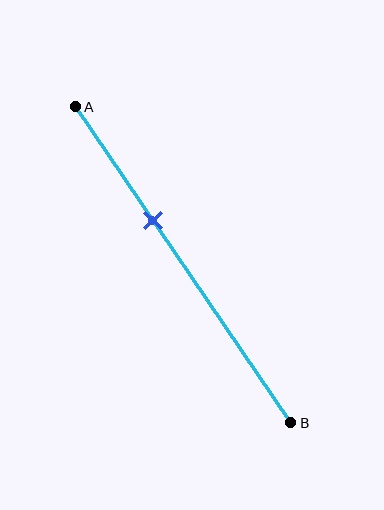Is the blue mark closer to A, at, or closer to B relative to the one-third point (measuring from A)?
The blue mark is approximately at the one-third point of segment AB.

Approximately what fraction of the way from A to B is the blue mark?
The blue mark is approximately 35% of the way from A to B.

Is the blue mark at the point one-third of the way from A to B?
Yes, the mark is approximately at the one-third point.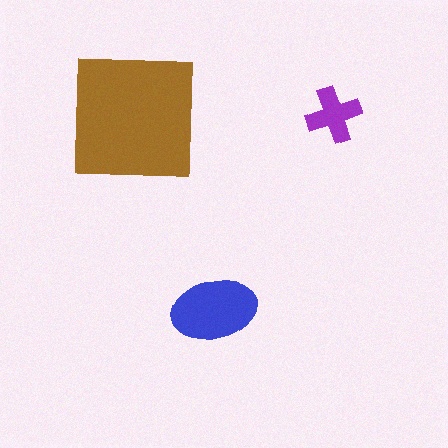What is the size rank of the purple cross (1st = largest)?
3rd.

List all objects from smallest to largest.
The purple cross, the blue ellipse, the brown square.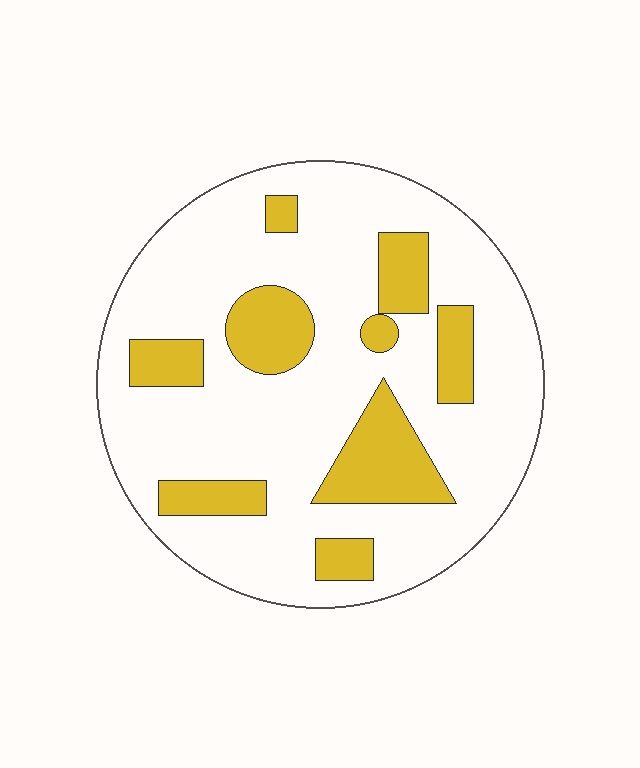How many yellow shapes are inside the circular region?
9.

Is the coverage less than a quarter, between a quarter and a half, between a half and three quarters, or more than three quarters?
Less than a quarter.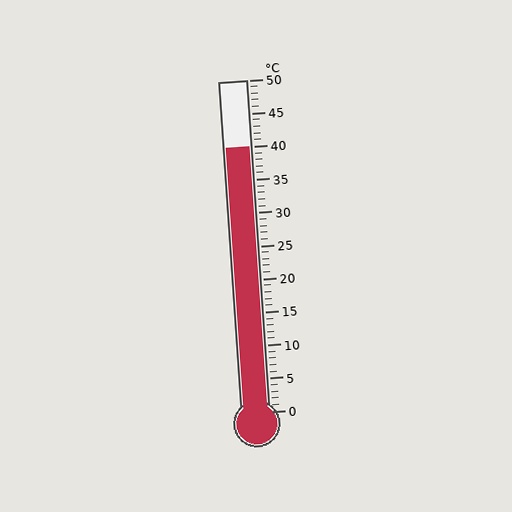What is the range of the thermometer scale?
The thermometer scale ranges from 0°C to 50°C.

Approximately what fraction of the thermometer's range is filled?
The thermometer is filled to approximately 80% of its range.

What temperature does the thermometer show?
The thermometer shows approximately 40°C.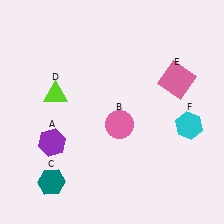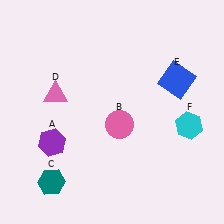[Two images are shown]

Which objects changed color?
D changed from lime to pink. E changed from pink to blue.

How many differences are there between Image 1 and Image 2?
There are 2 differences between the two images.